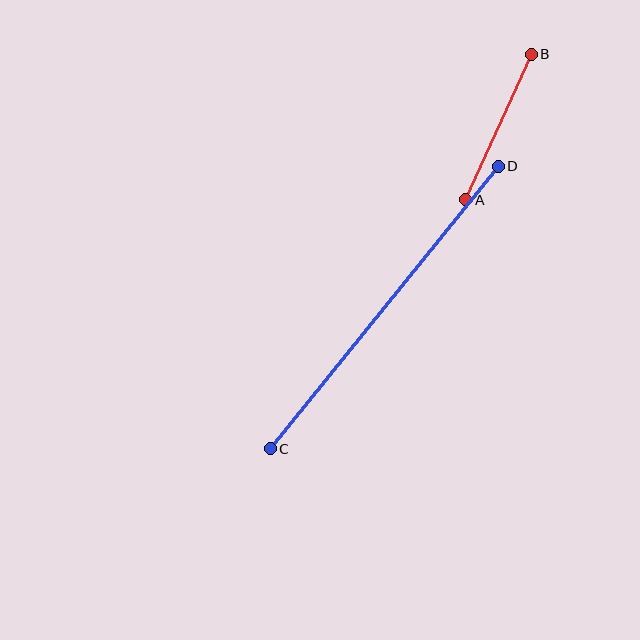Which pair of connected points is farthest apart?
Points C and D are farthest apart.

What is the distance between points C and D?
The distance is approximately 363 pixels.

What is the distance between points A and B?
The distance is approximately 160 pixels.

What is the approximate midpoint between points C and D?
The midpoint is at approximately (384, 308) pixels.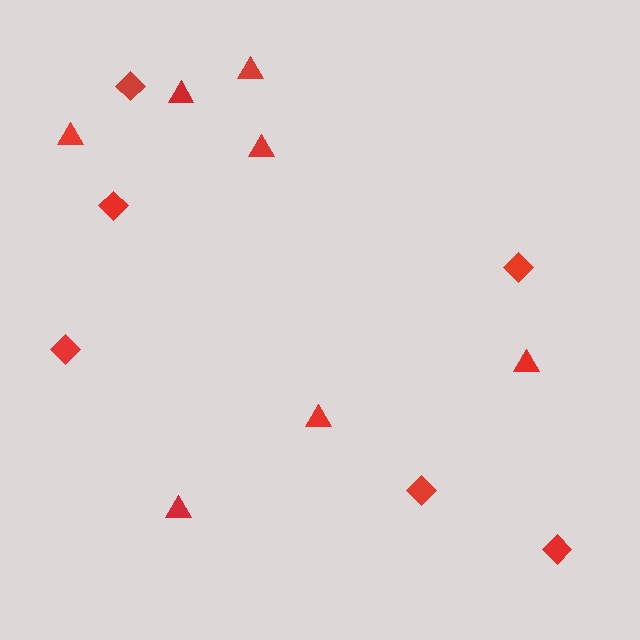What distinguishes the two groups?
There are 2 groups: one group of triangles (7) and one group of diamonds (6).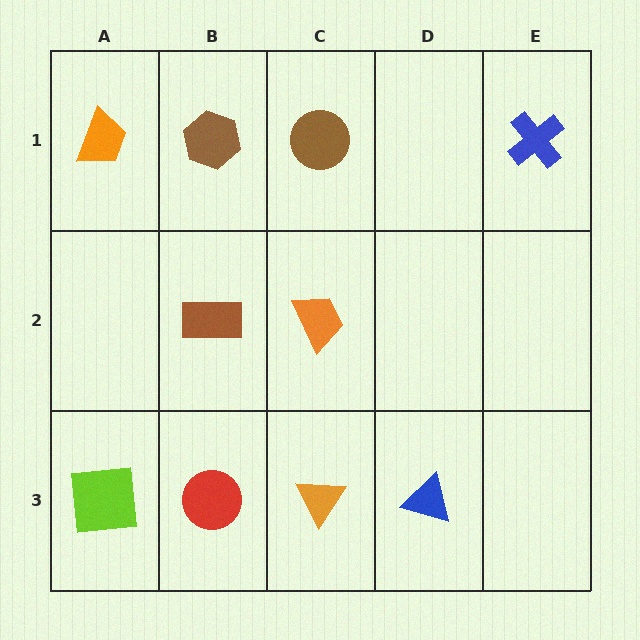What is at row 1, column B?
A brown hexagon.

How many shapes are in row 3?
4 shapes.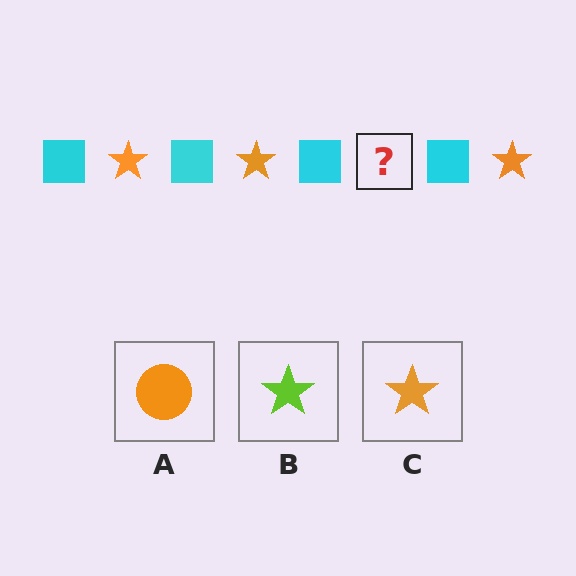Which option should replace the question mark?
Option C.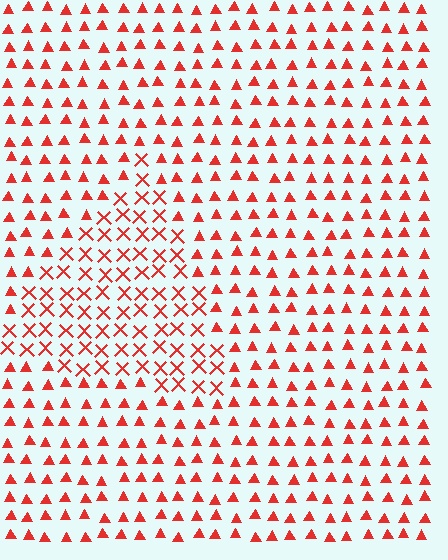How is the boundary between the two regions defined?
The boundary is defined by a change in element shape: X marks inside vs. triangles outside. All elements share the same color and spacing.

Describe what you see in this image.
The image is filled with small red elements arranged in a uniform grid. A triangle-shaped region contains X marks, while the surrounding area contains triangles. The boundary is defined purely by the change in element shape.